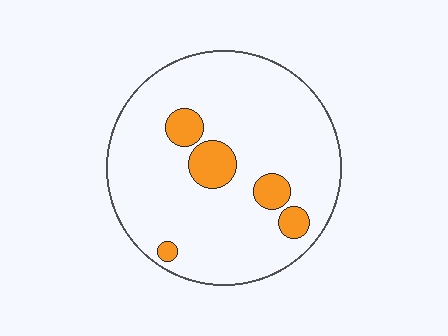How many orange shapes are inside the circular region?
5.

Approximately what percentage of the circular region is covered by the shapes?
Approximately 10%.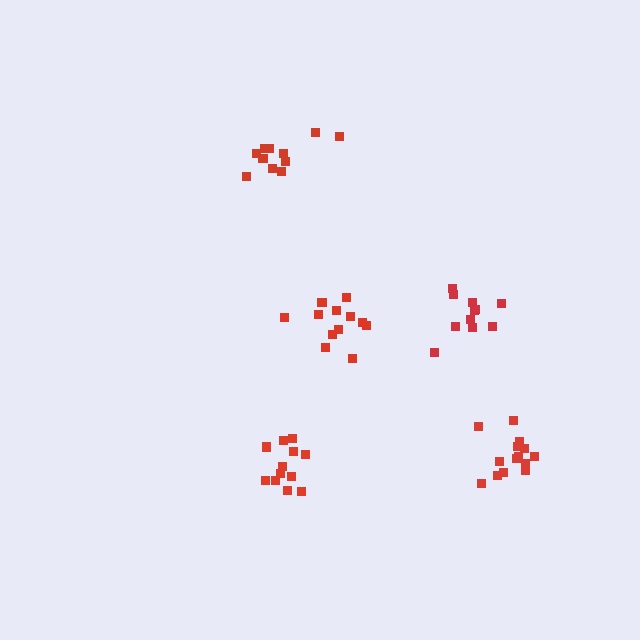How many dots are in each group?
Group 1: 12 dots, Group 2: 11 dots, Group 3: 12 dots, Group 4: 11 dots, Group 5: 14 dots (60 total).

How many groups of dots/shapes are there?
There are 5 groups.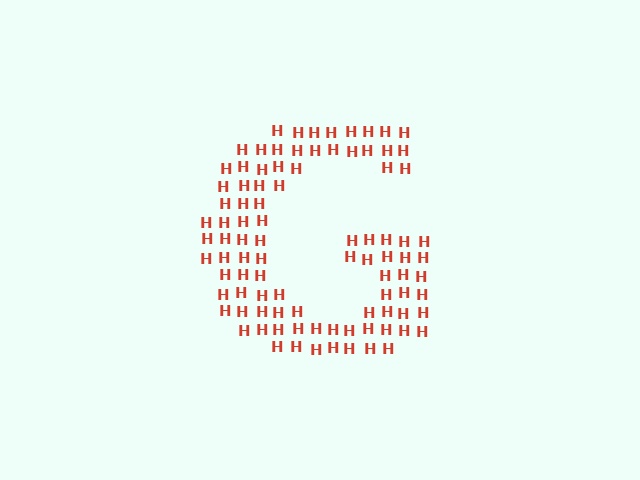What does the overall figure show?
The overall figure shows the letter G.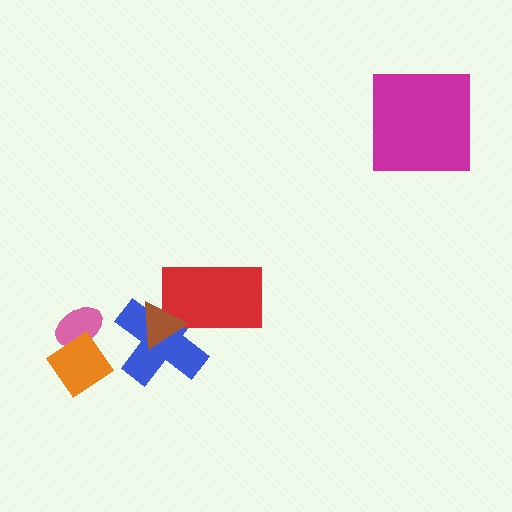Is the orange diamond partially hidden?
No, no other shape covers it.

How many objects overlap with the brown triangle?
2 objects overlap with the brown triangle.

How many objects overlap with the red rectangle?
2 objects overlap with the red rectangle.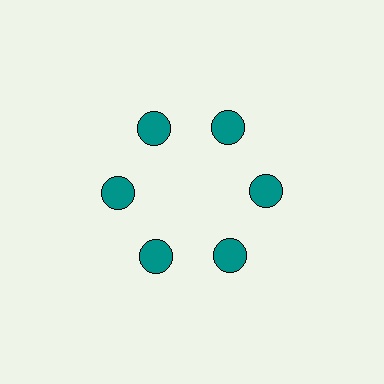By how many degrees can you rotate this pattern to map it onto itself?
The pattern maps onto itself every 60 degrees of rotation.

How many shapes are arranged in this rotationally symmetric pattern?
There are 6 shapes, arranged in 6 groups of 1.